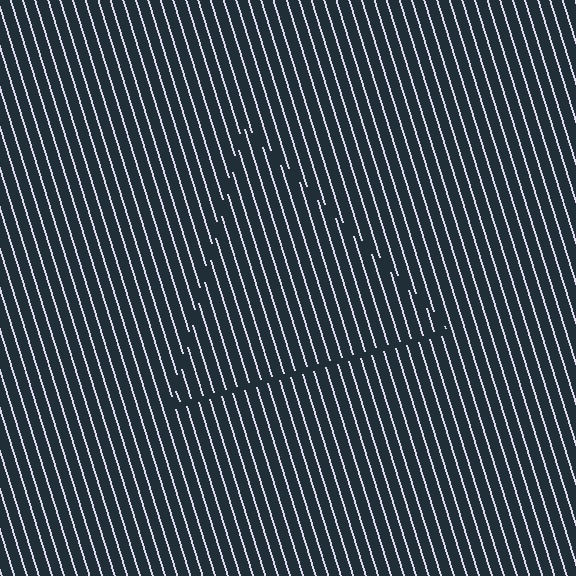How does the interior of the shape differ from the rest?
The interior of the shape contains the same grating, shifted by half a period — the contour is defined by the phase discontinuity where line-ends from the inner and outer gratings abut.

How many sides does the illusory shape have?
3 sides — the line-ends trace a triangle.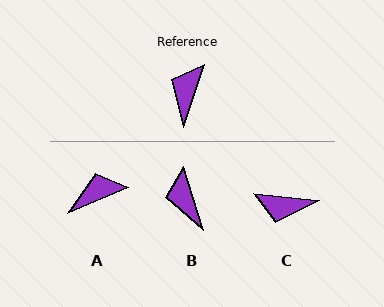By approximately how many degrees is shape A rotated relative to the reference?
Approximately 49 degrees clockwise.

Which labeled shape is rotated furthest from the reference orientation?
C, about 103 degrees away.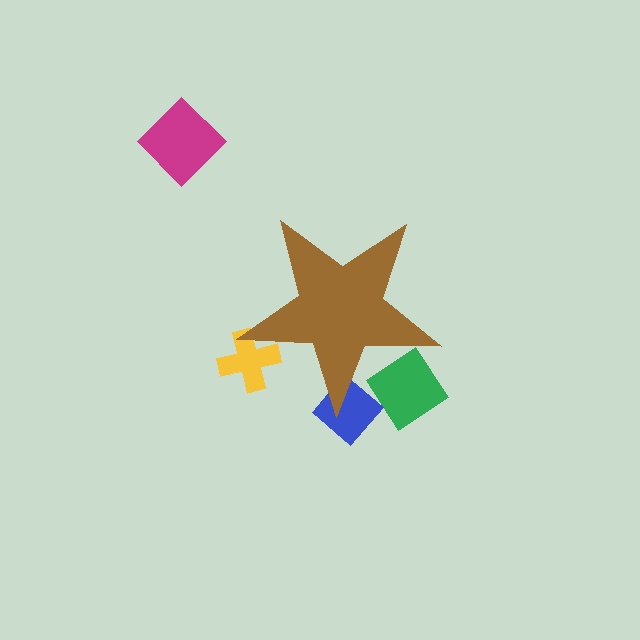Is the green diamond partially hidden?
Yes, the green diamond is partially hidden behind the brown star.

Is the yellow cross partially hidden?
Yes, the yellow cross is partially hidden behind the brown star.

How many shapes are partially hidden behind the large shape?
3 shapes are partially hidden.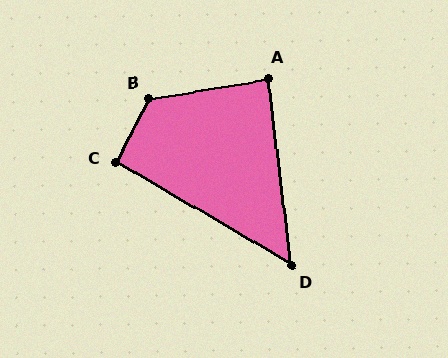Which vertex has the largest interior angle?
B, at approximately 127 degrees.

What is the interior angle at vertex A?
Approximately 87 degrees (approximately right).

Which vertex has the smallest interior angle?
D, at approximately 53 degrees.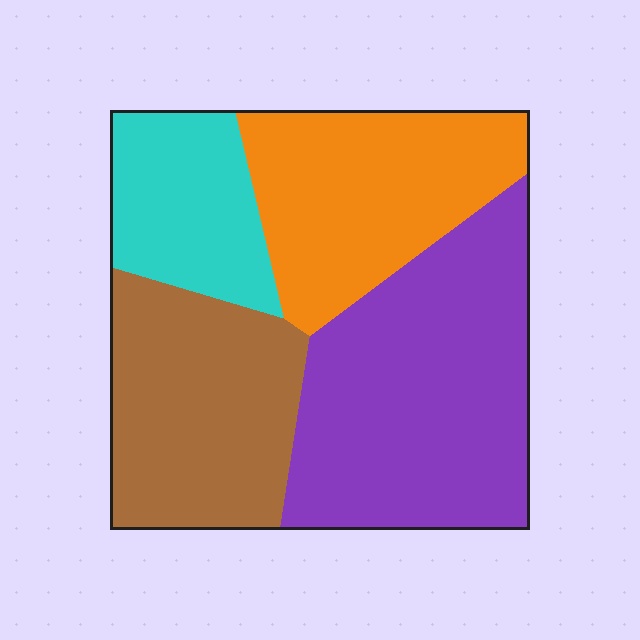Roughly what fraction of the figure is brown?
Brown takes up between a sixth and a third of the figure.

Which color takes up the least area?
Cyan, at roughly 15%.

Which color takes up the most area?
Purple, at roughly 35%.